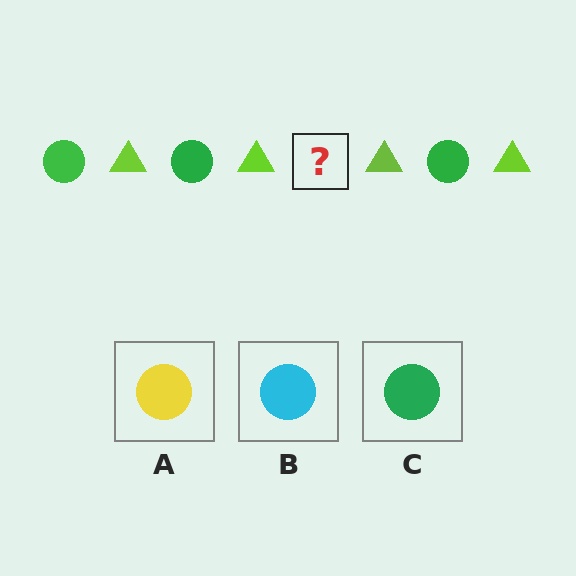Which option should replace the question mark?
Option C.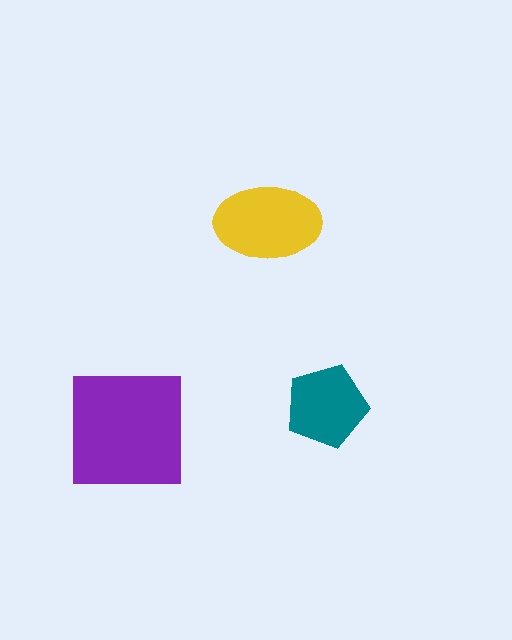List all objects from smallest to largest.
The teal pentagon, the yellow ellipse, the purple square.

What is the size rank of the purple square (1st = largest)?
1st.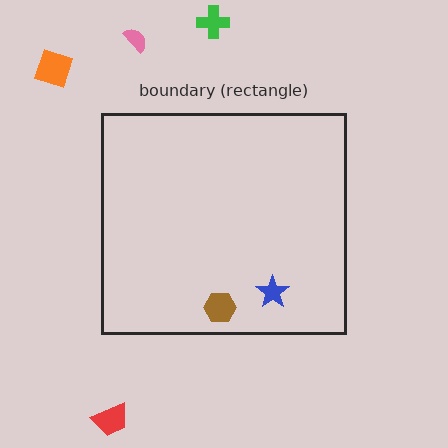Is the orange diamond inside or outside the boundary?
Outside.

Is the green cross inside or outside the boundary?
Outside.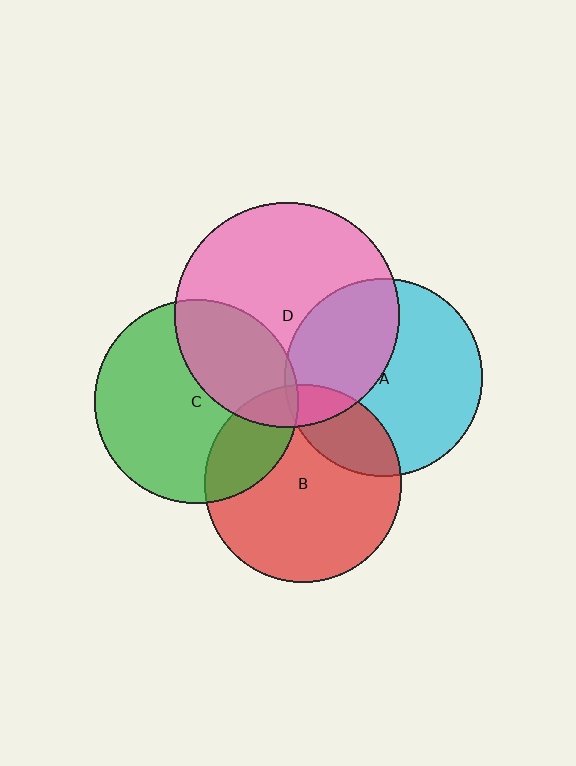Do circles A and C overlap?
Yes.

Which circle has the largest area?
Circle D (pink).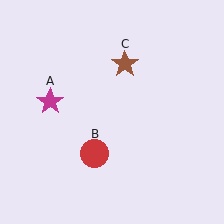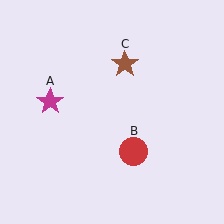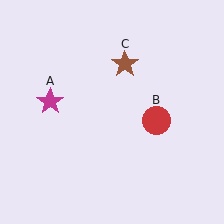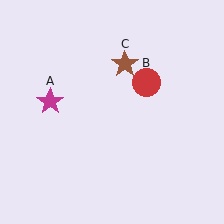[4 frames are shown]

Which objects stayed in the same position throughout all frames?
Magenta star (object A) and brown star (object C) remained stationary.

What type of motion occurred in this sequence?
The red circle (object B) rotated counterclockwise around the center of the scene.